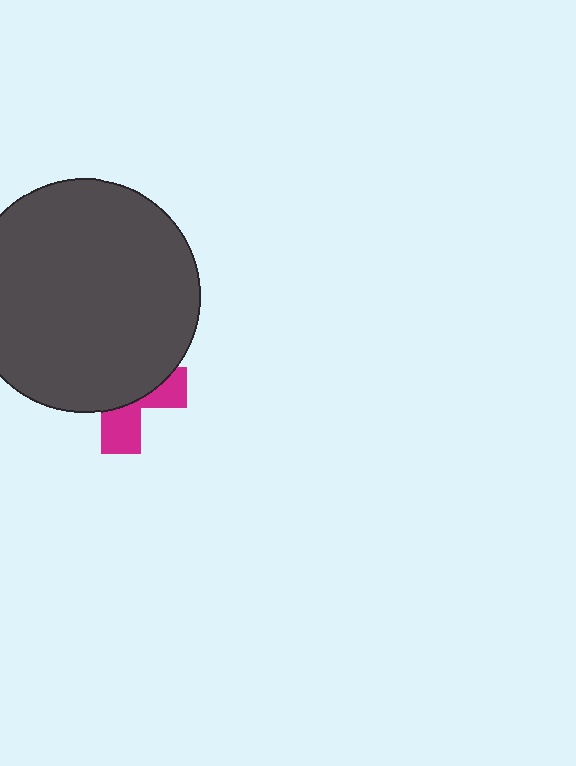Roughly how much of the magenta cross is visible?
A small part of it is visible (roughly 34%).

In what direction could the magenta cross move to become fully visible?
The magenta cross could move down. That would shift it out from behind the dark gray circle entirely.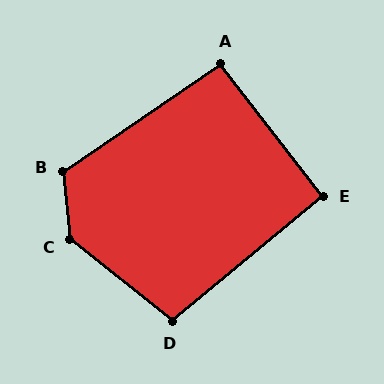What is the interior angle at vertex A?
Approximately 94 degrees (approximately right).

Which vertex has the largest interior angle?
C, at approximately 135 degrees.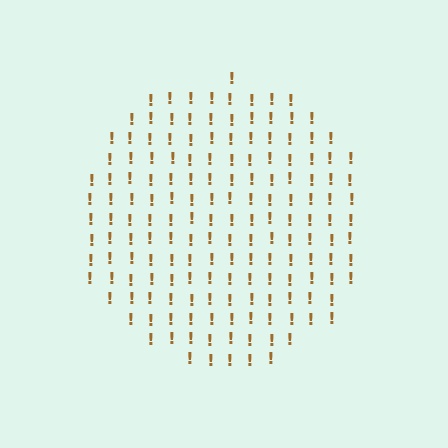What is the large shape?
The large shape is a circle.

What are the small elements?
The small elements are exclamation marks.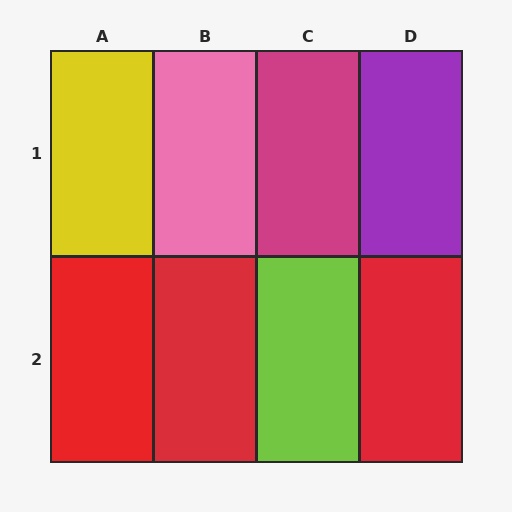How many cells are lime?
1 cell is lime.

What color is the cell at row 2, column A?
Red.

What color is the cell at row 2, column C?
Lime.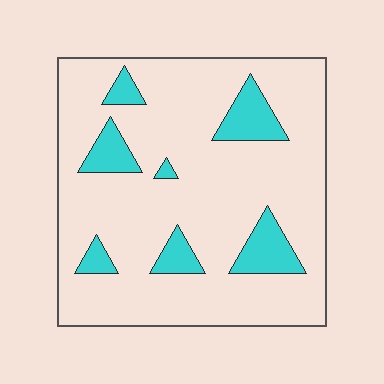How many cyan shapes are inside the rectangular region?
7.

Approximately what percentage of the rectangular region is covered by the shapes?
Approximately 15%.